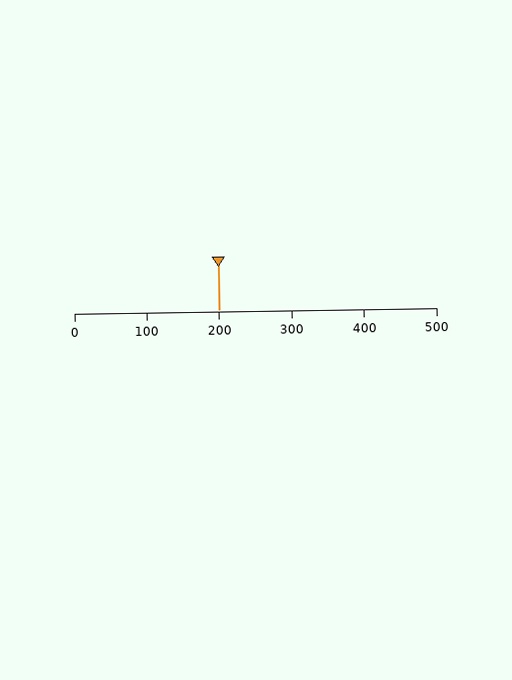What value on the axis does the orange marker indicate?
The marker indicates approximately 200.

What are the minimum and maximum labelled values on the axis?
The axis runs from 0 to 500.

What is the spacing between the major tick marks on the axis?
The major ticks are spaced 100 apart.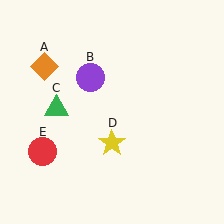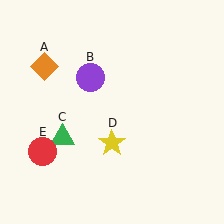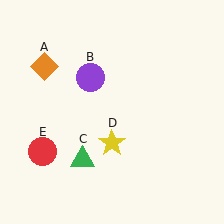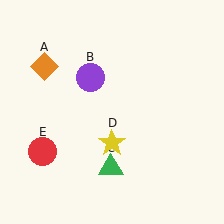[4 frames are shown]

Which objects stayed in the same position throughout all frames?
Orange diamond (object A) and purple circle (object B) and yellow star (object D) and red circle (object E) remained stationary.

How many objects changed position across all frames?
1 object changed position: green triangle (object C).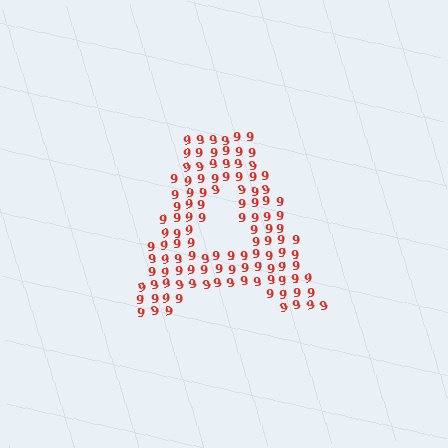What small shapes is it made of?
It is made of small digit 9's.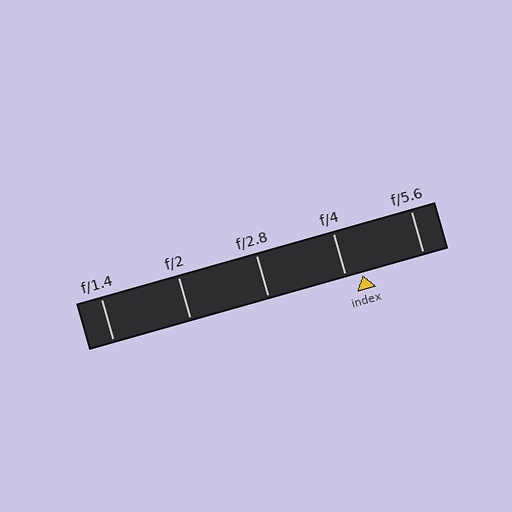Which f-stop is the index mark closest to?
The index mark is closest to f/4.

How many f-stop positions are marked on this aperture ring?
There are 5 f-stop positions marked.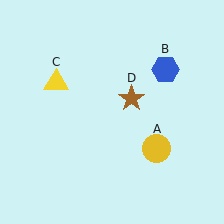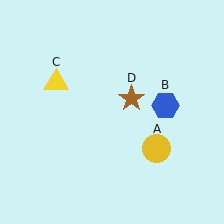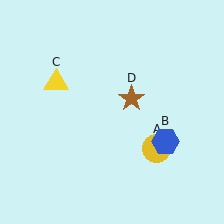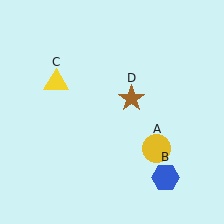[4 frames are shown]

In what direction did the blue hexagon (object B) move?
The blue hexagon (object B) moved down.